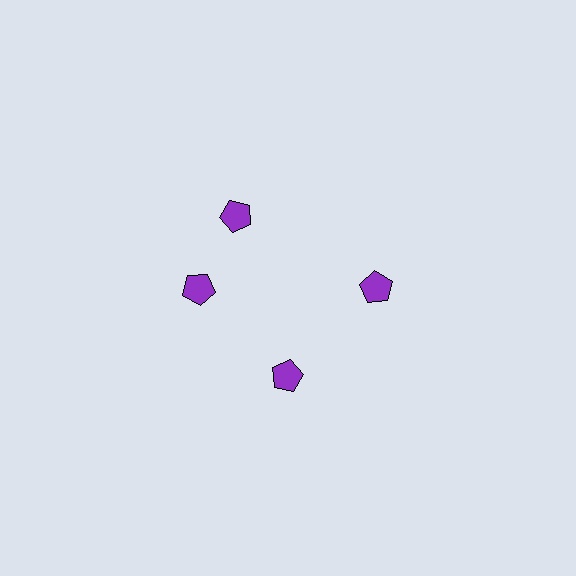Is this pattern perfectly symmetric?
No. The 4 purple pentagons are arranged in a ring, but one element near the 12 o'clock position is rotated out of alignment along the ring, breaking the 4-fold rotational symmetry.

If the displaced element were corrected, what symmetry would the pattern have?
It would have 4-fold rotational symmetry — the pattern would map onto itself every 90 degrees.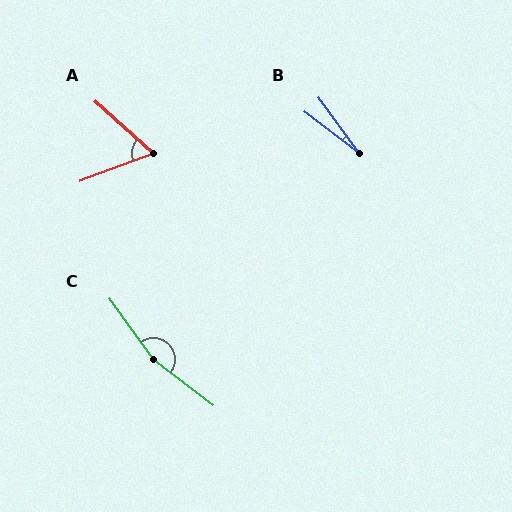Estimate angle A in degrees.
Approximately 63 degrees.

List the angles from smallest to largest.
B (17°), A (63°), C (163°).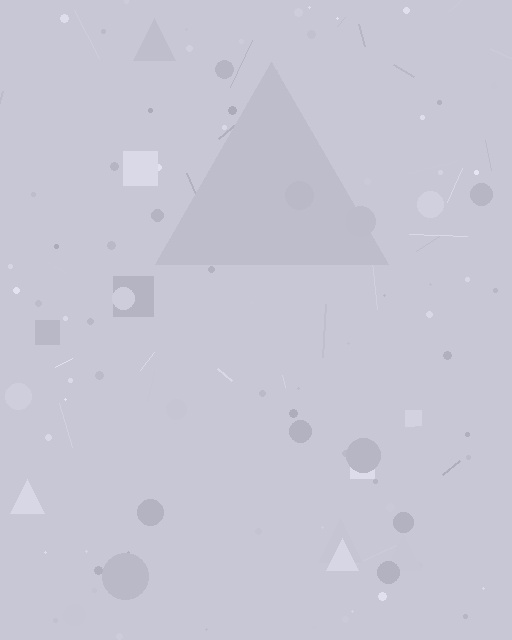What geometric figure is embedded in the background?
A triangle is embedded in the background.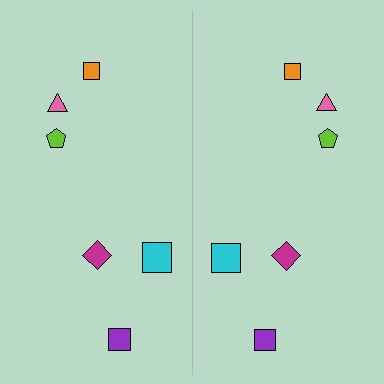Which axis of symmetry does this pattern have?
The pattern has a vertical axis of symmetry running through the center of the image.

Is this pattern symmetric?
Yes, this pattern has bilateral (reflection) symmetry.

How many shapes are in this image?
There are 12 shapes in this image.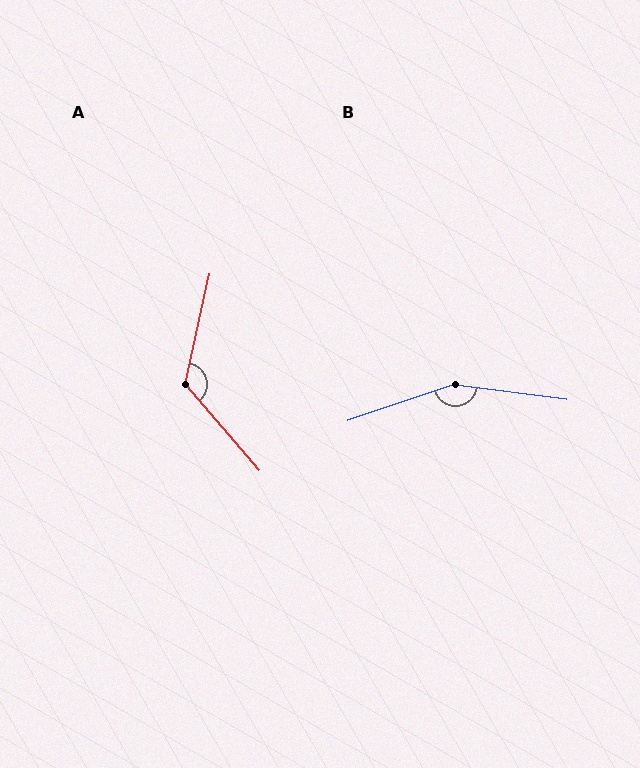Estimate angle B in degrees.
Approximately 154 degrees.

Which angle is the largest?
B, at approximately 154 degrees.